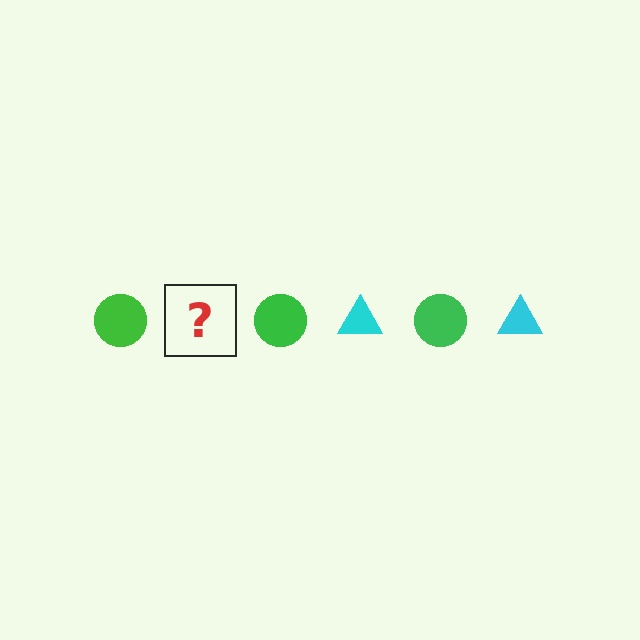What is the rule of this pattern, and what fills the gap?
The rule is that the pattern alternates between green circle and cyan triangle. The gap should be filled with a cyan triangle.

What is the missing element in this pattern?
The missing element is a cyan triangle.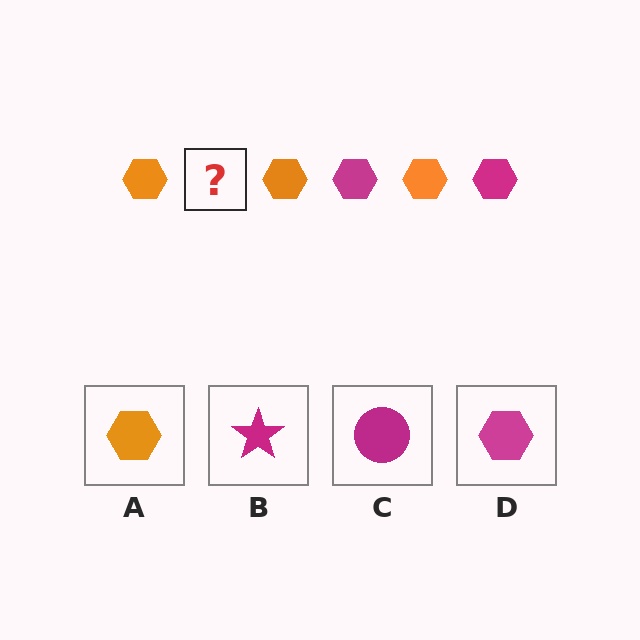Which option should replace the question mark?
Option D.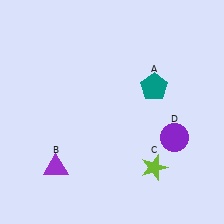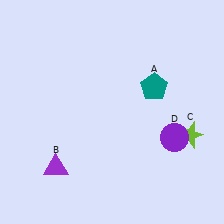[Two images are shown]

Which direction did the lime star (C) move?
The lime star (C) moved right.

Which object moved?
The lime star (C) moved right.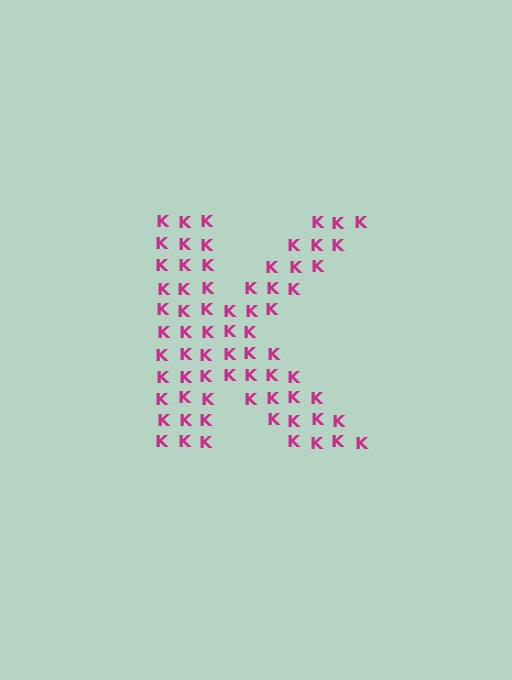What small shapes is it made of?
It is made of small letter K's.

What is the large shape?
The large shape is the letter K.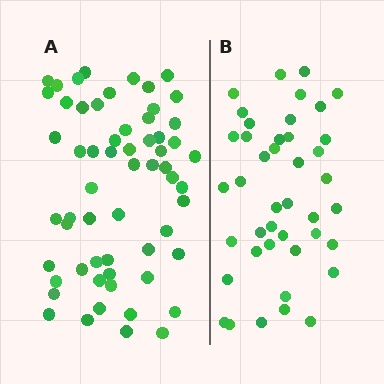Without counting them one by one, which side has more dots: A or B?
Region A (the left region) has more dots.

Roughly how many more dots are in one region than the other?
Region A has approximately 20 more dots than region B.